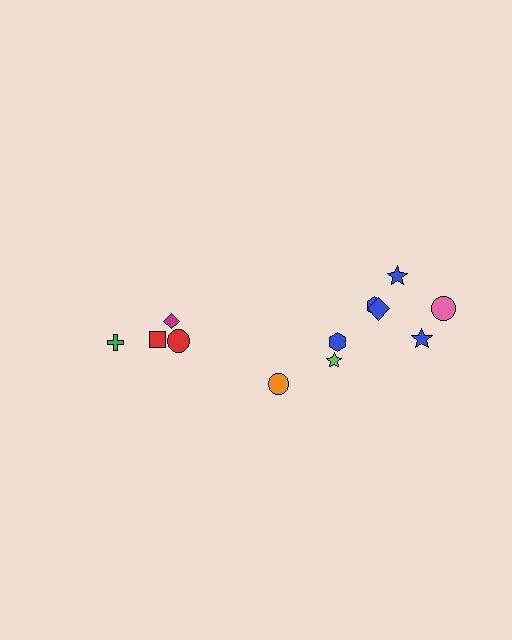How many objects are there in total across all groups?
There are 12 objects.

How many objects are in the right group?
There are 8 objects.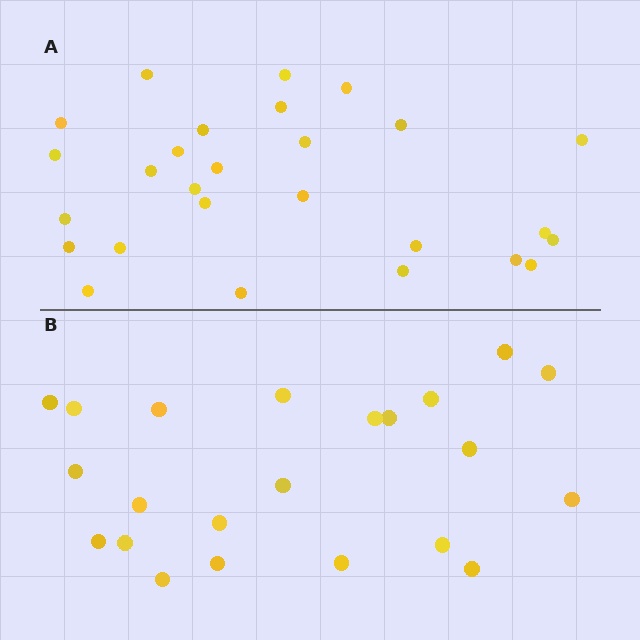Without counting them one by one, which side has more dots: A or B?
Region A (the top region) has more dots.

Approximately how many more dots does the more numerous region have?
Region A has about 5 more dots than region B.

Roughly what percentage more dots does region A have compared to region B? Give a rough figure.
About 25% more.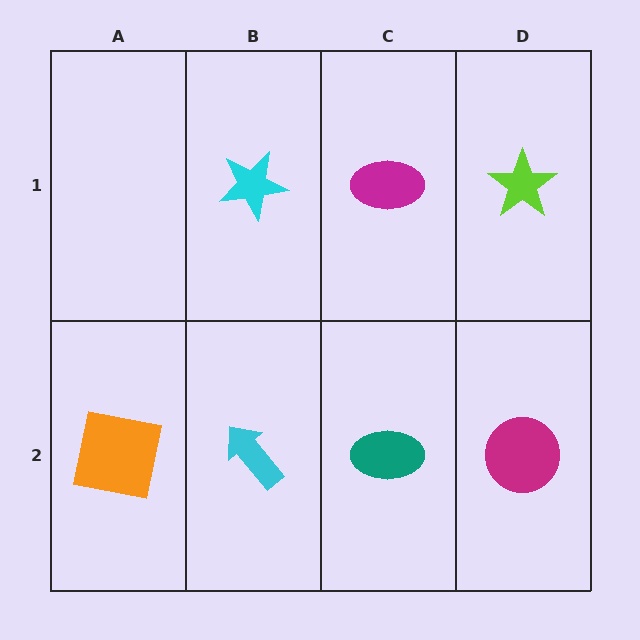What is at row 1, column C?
A magenta ellipse.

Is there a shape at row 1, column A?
No, that cell is empty.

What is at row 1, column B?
A cyan star.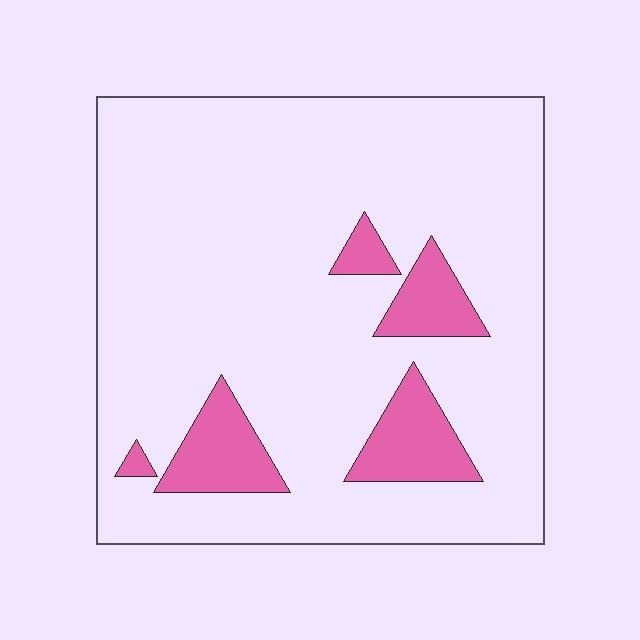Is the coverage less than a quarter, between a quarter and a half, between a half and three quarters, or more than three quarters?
Less than a quarter.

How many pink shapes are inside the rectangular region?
5.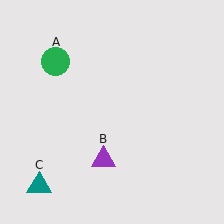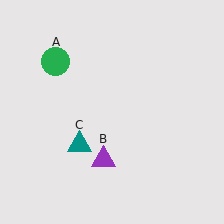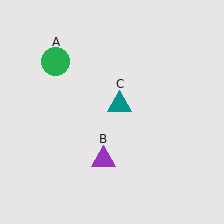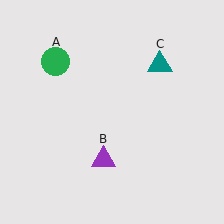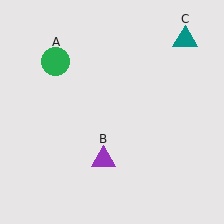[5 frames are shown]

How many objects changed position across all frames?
1 object changed position: teal triangle (object C).